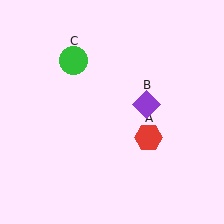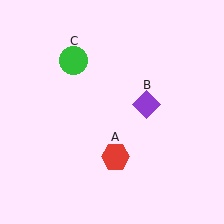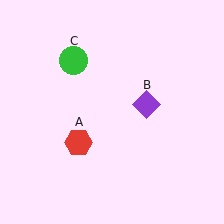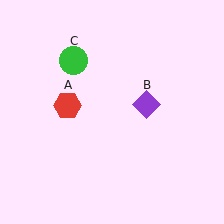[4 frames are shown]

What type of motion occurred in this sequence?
The red hexagon (object A) rotated clockwise around the center of the scene.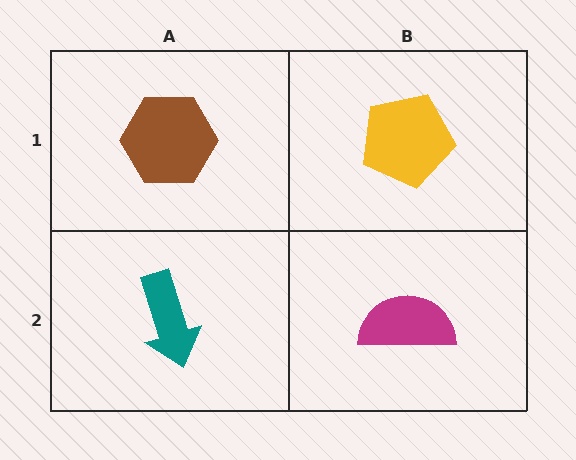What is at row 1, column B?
A yellow pentagon.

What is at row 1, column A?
A brown hexagon.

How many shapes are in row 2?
2 shapes.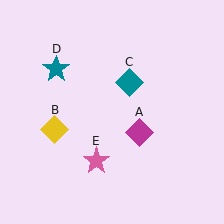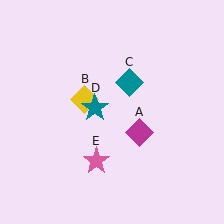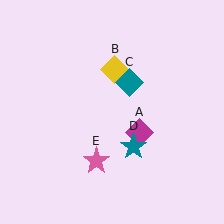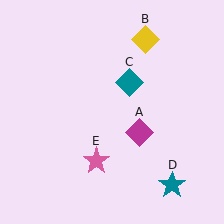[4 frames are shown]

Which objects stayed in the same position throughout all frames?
Magenta diamond (object A) and teal diamond (object C) and pink star (object E) remained stationary.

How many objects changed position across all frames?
2 objects changed position: yellow diamond (object B), teal star (object D).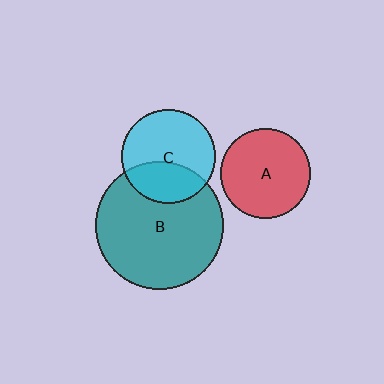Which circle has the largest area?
Circle B (teal).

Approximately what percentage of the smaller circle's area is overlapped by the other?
Approximately 35%.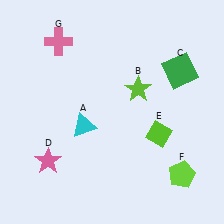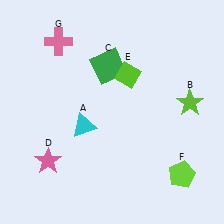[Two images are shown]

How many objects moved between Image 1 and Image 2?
3 objects moved between the two images.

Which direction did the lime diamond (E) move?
The lime diamond (E) moved up.